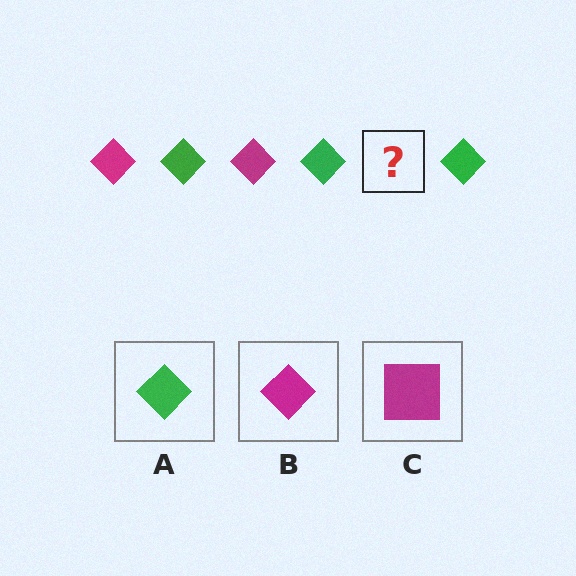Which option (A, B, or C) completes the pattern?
B.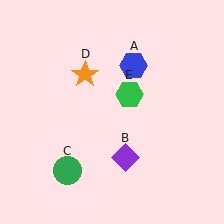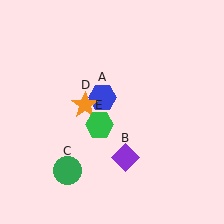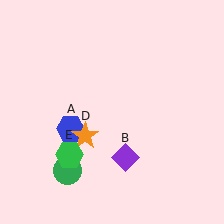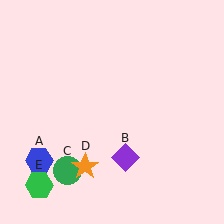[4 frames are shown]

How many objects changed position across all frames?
3 objects changed position: blue hexagon (object A), orange star (object D), green hexagon (object E).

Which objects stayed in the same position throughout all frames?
Purple diamond (object B) and green circle (object C) remained stationary.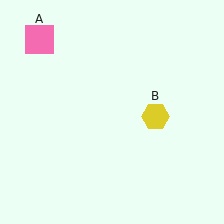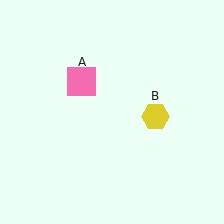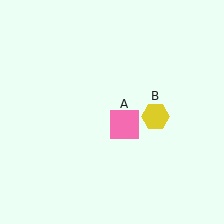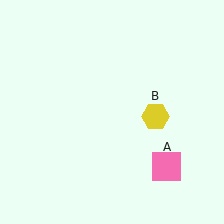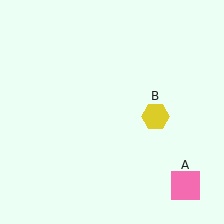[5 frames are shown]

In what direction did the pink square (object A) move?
The pink square (object A) moved down and to the right.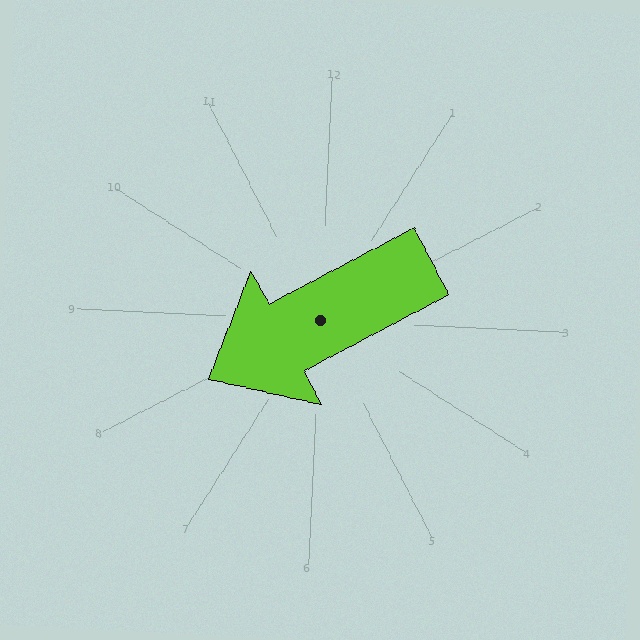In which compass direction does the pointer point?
Southwest.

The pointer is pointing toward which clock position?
Roughly 8 o'clock.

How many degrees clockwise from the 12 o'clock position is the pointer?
Approximately 239 degrees.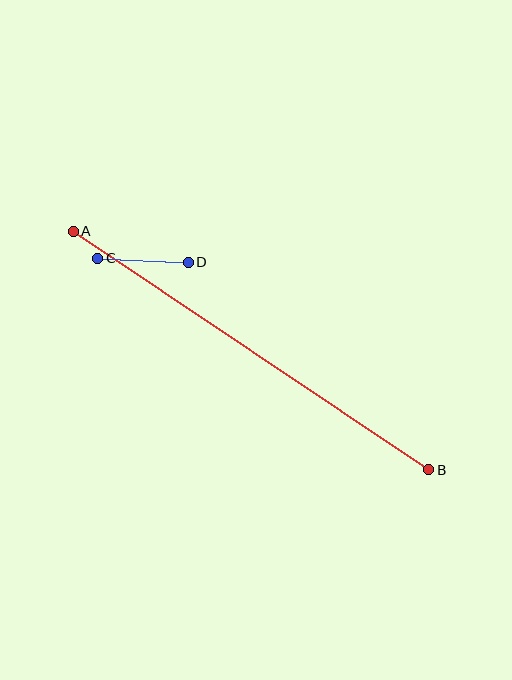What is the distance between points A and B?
The distance is approximately 428 pixels.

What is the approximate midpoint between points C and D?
The midpoint is at approximately (143, 260) pixels.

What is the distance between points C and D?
The distance is approximately 90 pixels.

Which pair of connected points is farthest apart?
Points A and B are farthest apart.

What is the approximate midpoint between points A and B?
The midpoint is at approximately (251, 350) pixels.